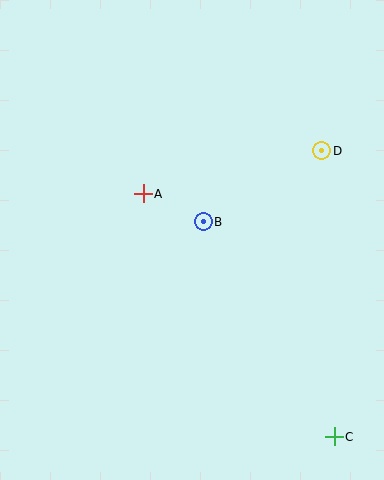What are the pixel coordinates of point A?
Point A is at (143, 194).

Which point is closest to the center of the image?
Point B at (203, 222) is closest to the center.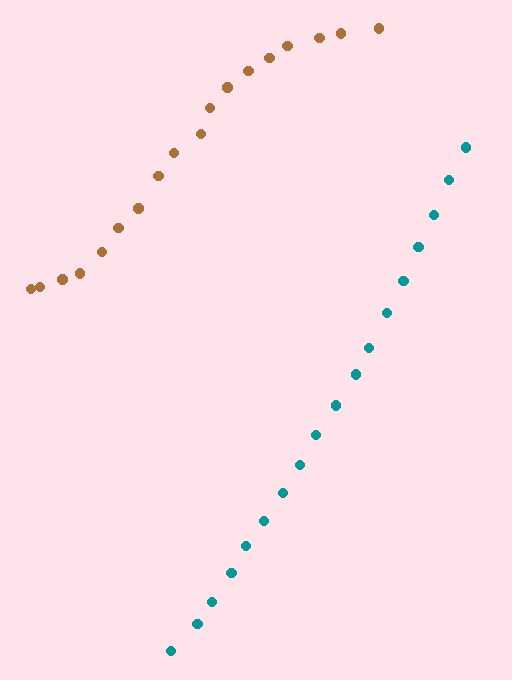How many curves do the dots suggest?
There are 2 distinct paths.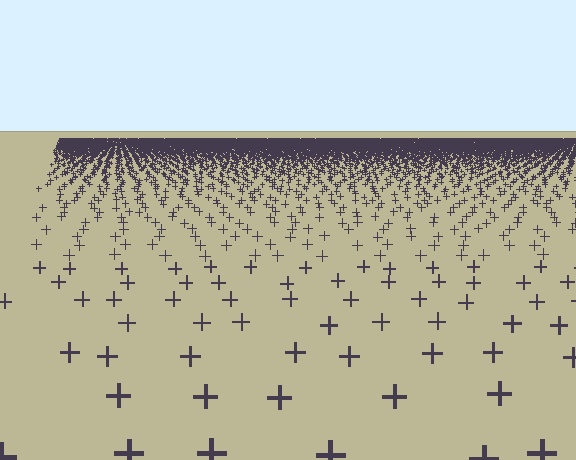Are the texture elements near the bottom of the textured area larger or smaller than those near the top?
Larger. Near the bottom, elements are closer to the viewer and appear at a bigger on-screen size.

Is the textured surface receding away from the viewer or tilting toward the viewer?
The surface is receding away from the viewer. Texture elements get smaller and denser toward the top.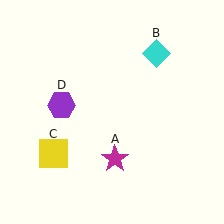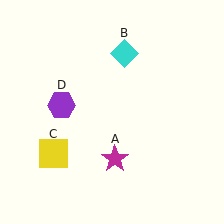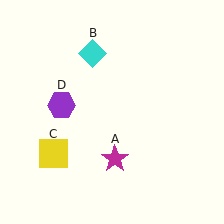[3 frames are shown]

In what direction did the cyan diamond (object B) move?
The cyan diamond (object B) moved left.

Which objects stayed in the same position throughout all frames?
Magenta star (object A) and yellow square (object C) and purple hexagon (object D) remained stationary.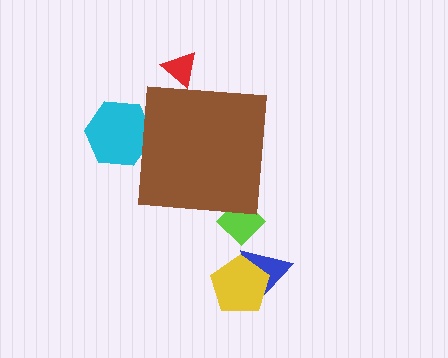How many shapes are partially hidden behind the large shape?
3 shapes are partially hidden.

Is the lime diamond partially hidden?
Yes, the lime diamond is partially hidden behind the brown square.